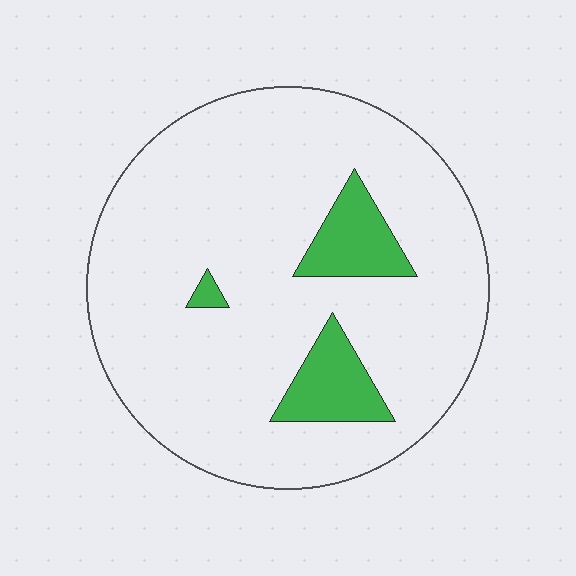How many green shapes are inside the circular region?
3.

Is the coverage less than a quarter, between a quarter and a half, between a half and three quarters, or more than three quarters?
Less than a quarter.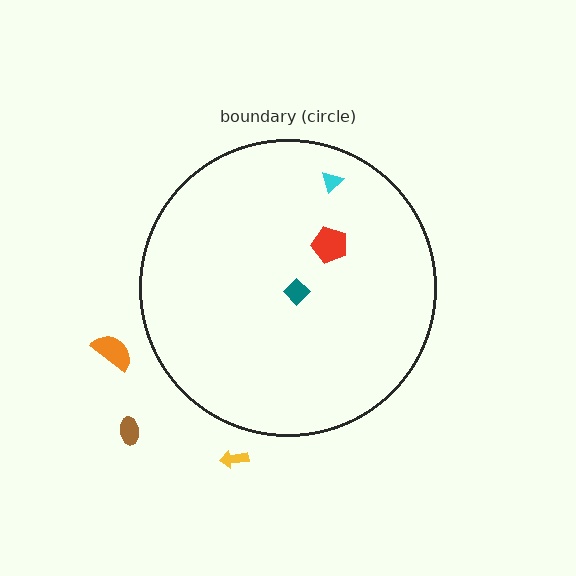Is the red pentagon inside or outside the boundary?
Inside.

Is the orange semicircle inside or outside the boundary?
Outside.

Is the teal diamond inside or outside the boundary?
Inside.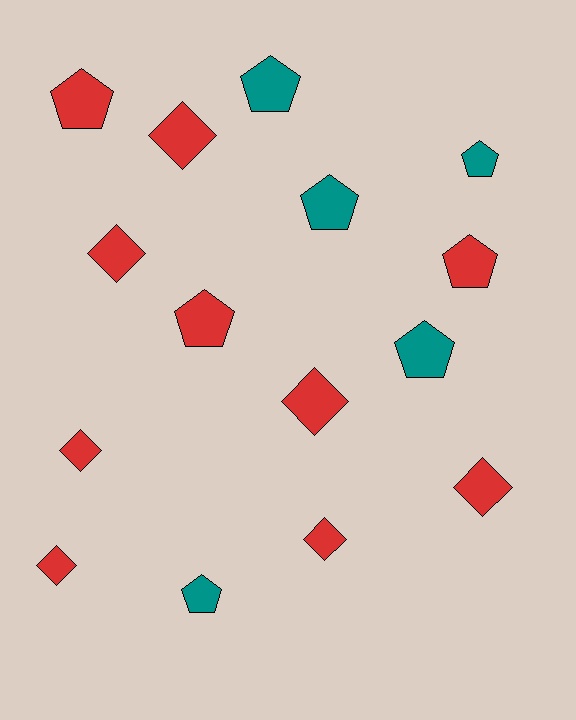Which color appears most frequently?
Red, with 10 objects.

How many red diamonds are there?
There are 7 red diamonds.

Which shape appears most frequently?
Pentagon, with 8 objects.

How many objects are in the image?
There are 15 objects.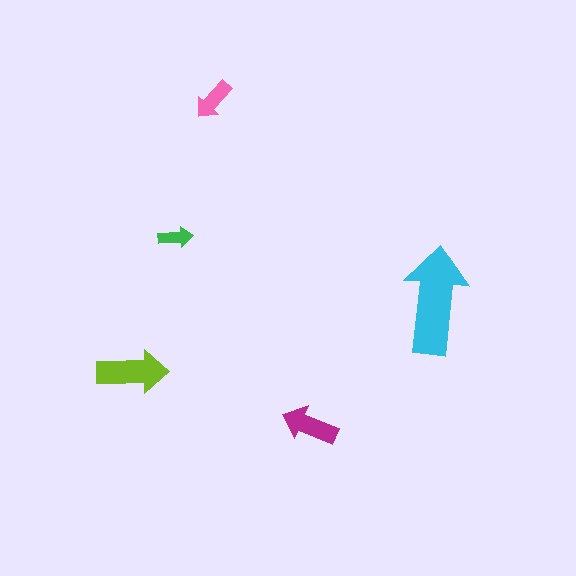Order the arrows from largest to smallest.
the cyan one, the lime one, the magenta one, the pink one, the green one.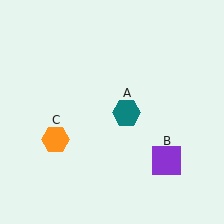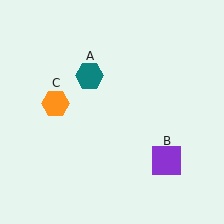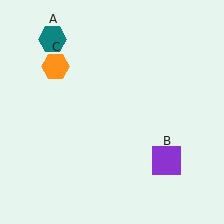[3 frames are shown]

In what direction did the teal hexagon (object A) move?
The teal hexagon (object A) moved up and to the left.